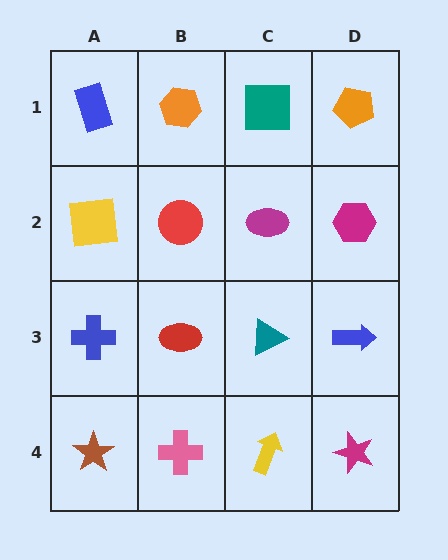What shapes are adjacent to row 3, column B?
A red circle (row 2, column B), a pink cross (row 4, column B), a blue cross (row 3, column A), a teal triangle (row 3, column C).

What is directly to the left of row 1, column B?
A blue rectangle.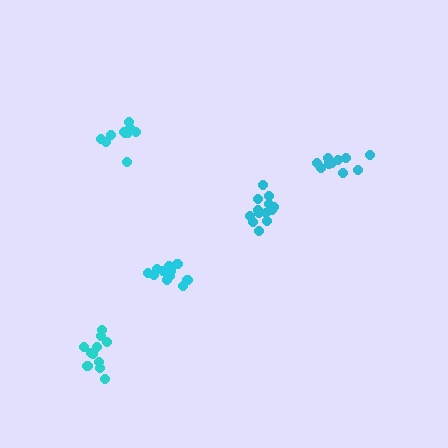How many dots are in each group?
Group 1: 10 dots, Group 2: 10 dots, Group 3: 15 dots, Group 4: 11 dots, Group 5: 14 dots (60 total).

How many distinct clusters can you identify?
There are 5 distinct clusters.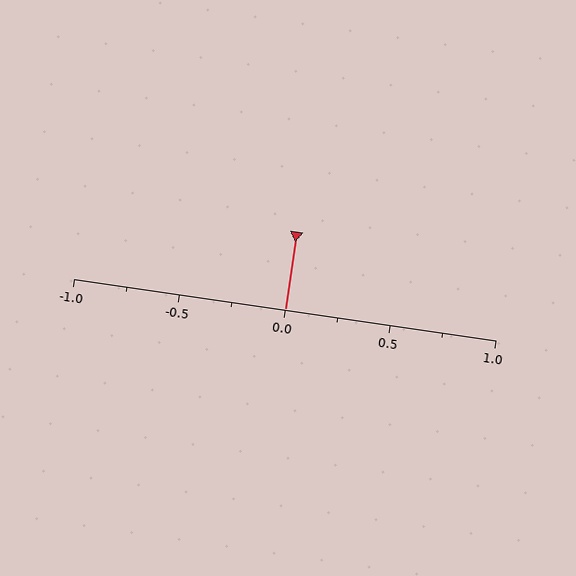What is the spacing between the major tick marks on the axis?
The major ticks are spaced 0.5 apart.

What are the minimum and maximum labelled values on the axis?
The axis runs from -1.0 to 1.0.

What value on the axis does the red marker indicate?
The marker indicates approximately 0.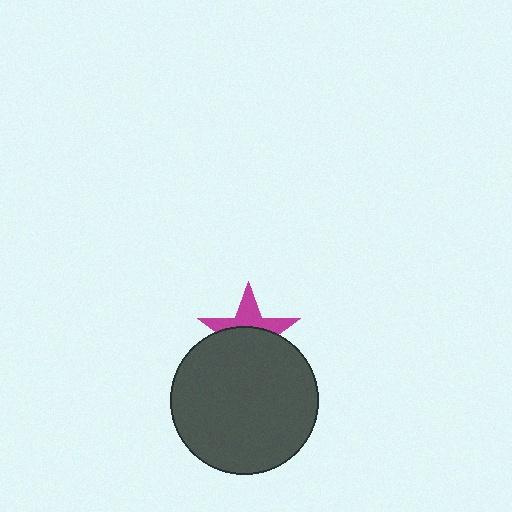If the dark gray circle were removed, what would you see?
You would see the complete magenta star.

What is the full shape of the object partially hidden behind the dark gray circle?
The partially hidden object is a magenta star.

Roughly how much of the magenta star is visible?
A small part of it is visible (roughly 43%).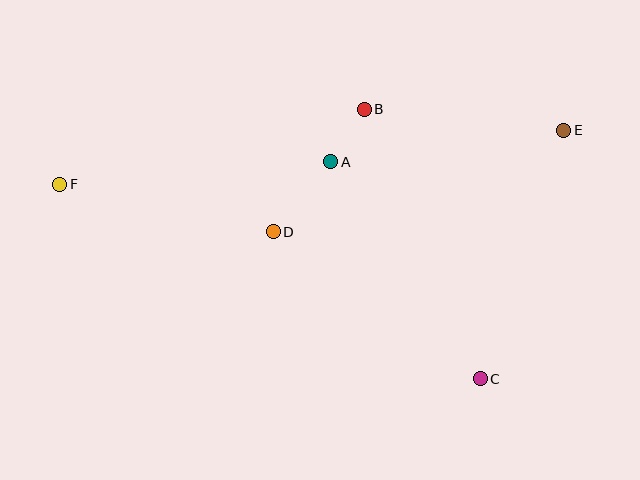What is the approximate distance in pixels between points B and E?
The distance between B and E is approximately 200 pixels.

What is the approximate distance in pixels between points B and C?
The distance between B and C is approximately 294 pixels.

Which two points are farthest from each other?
Points E and F are farthest from each other.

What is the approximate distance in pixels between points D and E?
The distance between D and E is approximately 308 pixels.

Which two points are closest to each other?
Points A and B are closest to each other.